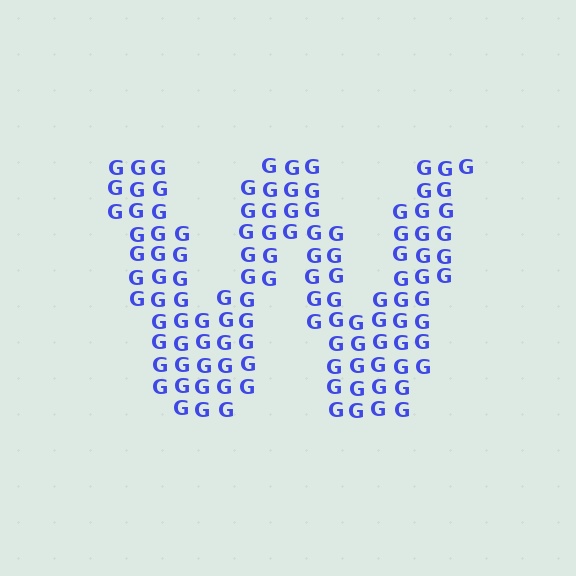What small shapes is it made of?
It is made of small letter G's.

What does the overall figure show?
The overall figure shows the letter W.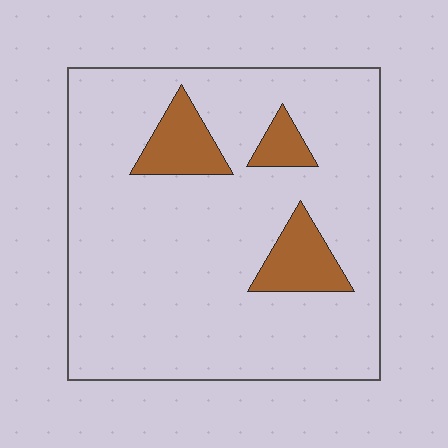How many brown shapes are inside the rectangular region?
3.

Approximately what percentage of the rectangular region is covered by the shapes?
Approximately 10%.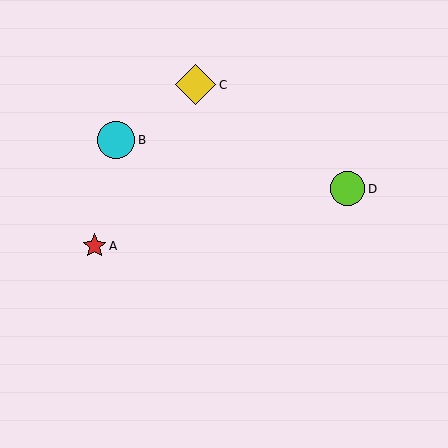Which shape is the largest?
The yellow diamond (labeled C) is the largest.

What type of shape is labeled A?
Shape A is a red star.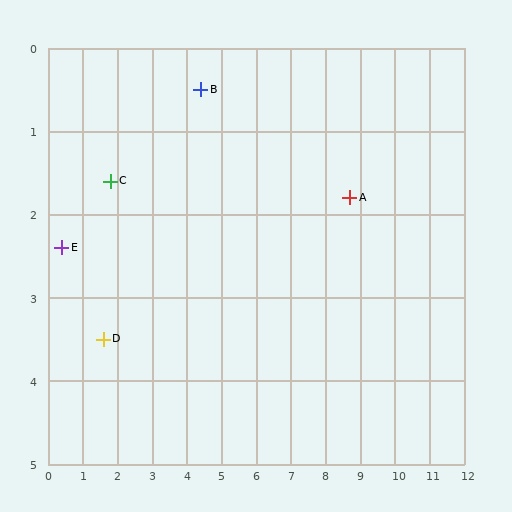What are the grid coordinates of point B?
Point B is at approximately (4.4, 0.5).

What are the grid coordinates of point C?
Point C is at approximately (1.8, 1.6).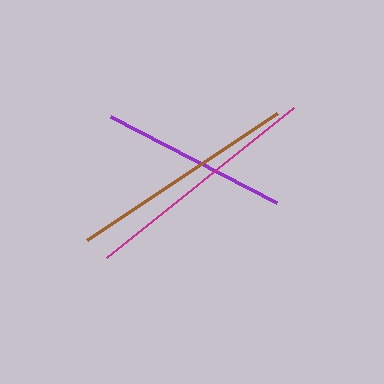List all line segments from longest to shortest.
From longest to shortest: magenta, brown, purple.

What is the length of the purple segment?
The purple segment is approximately 187 pixels long.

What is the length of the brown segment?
The brown segment is approximately 229 pixels long.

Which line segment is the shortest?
The purple line is the shortest at approximately 187 pixels.